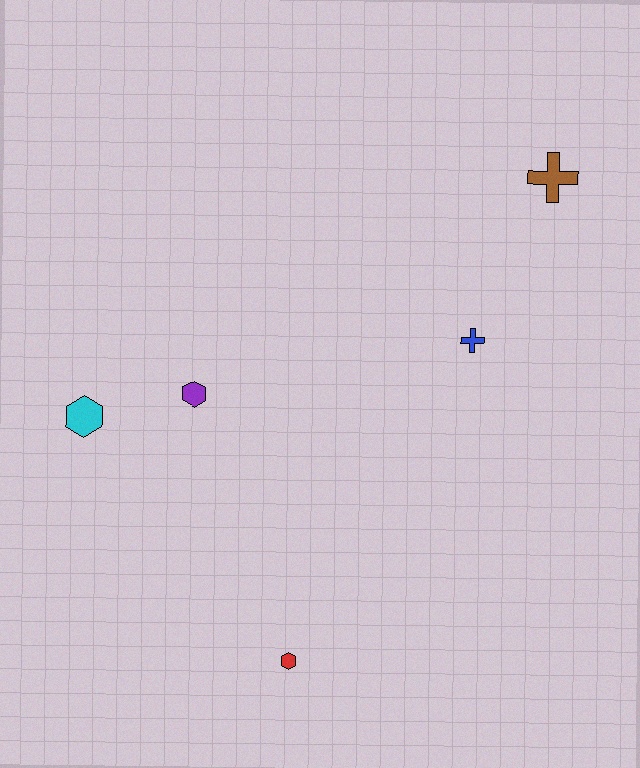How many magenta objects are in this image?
There are no magenta objects.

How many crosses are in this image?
There are 2 crosses.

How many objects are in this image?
There are 5 objects.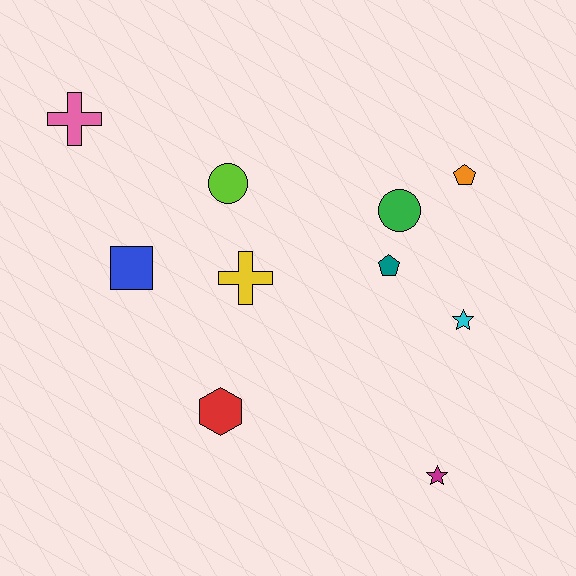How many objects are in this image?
There are 10 objects.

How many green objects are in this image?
There is 1 green object.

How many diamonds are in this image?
There are no diamonds.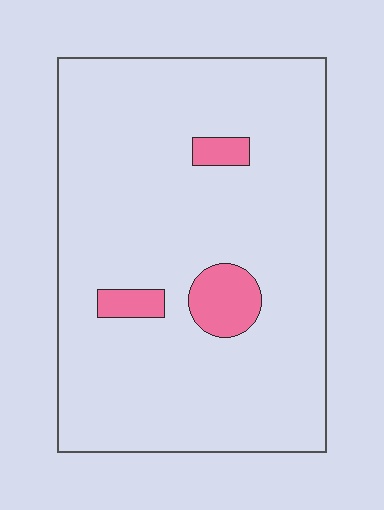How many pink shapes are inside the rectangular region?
3.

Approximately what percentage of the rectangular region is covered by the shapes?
Approximately 5%.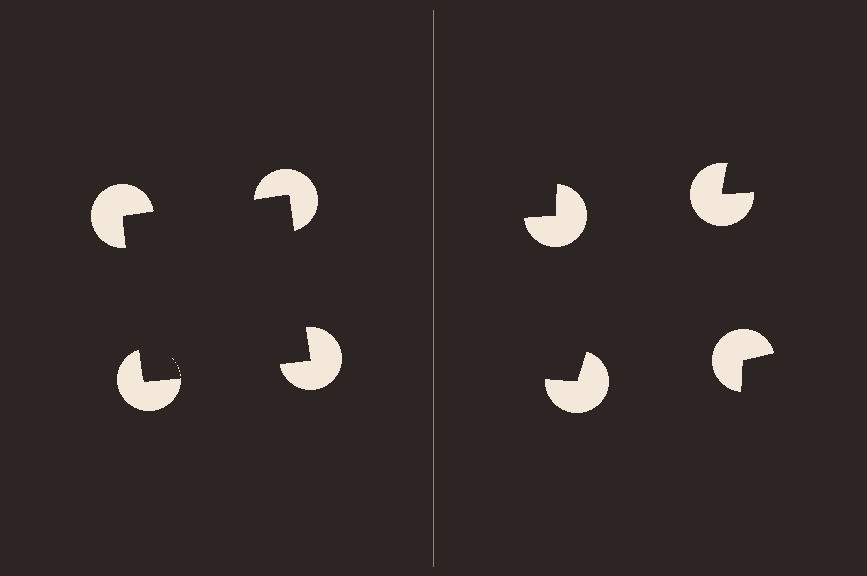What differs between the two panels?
The pac-man discs are positioned identically on both sides; only the wedge orientations differ. On the left they align to a square; on the right they are misaligned.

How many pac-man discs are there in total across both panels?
8 — 4 on each side.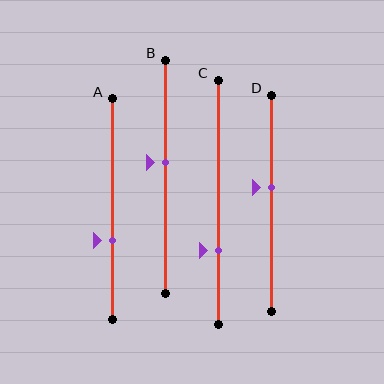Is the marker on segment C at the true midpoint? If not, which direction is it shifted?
No, the marker on segment C is shifted downward by about 20% of the segment length.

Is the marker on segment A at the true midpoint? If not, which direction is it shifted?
No, the marker on segment A is shifted downward by about 14% of the segment length.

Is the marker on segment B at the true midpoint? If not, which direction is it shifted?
No, the marker on segment B is shifted upward by about 6% of the segment length.